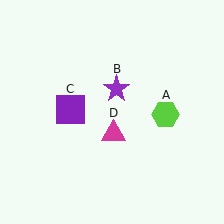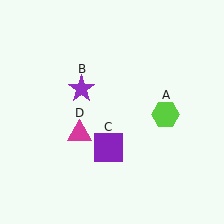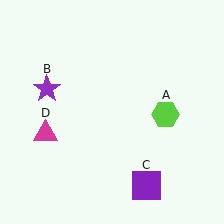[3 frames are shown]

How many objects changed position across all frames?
3 objects changed position: purple star (object B), purple square (object C), magenta triangle (object D).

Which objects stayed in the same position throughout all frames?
Lime hexagon (object A) remained stationary.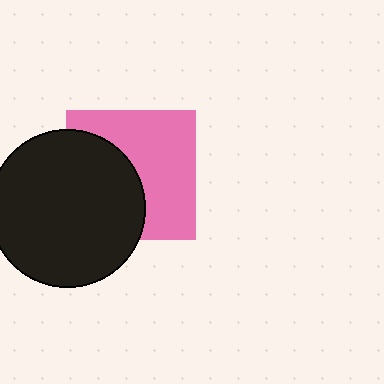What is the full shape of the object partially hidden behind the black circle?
The partially hidden object is a pink square.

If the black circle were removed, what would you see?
You would see the complete pink square.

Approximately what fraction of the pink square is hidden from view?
Roughly 44% of the pink square is hidden behind the black circle.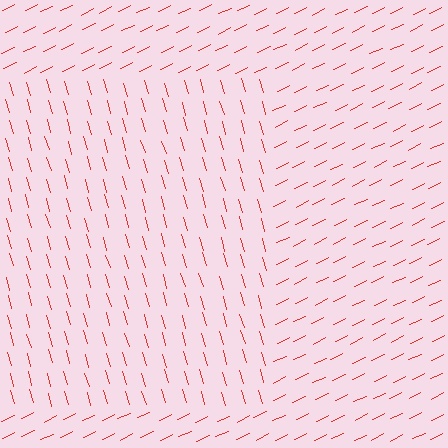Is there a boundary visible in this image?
Yes, there is a texture boundary formed by a change in line orientation.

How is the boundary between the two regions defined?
The boundary is defined purely by a change in line orientation (approximately 80 degrees difference). All lines are the same color and thickness.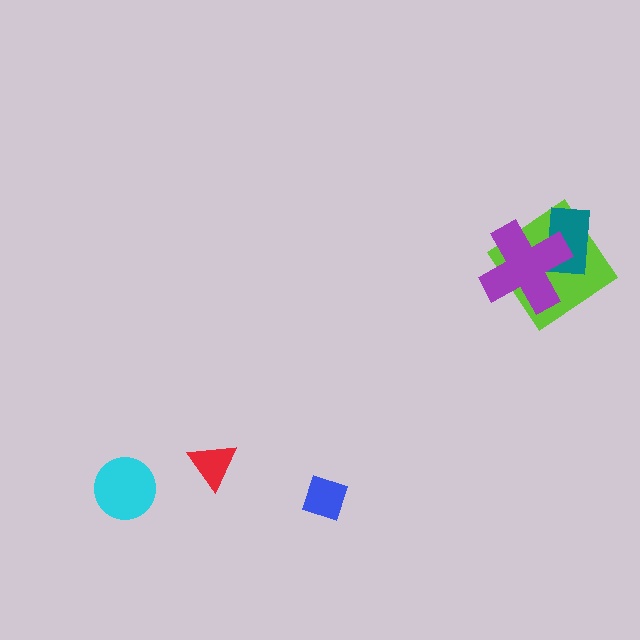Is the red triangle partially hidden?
No, no other shape covers it.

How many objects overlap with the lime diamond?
2 objects overlap with the lime diamond.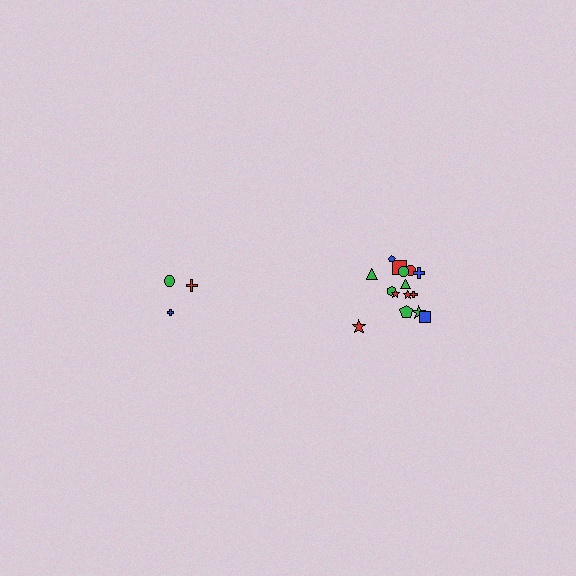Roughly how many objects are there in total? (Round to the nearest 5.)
Roughly 20 objects in total.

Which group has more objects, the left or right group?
The right group.